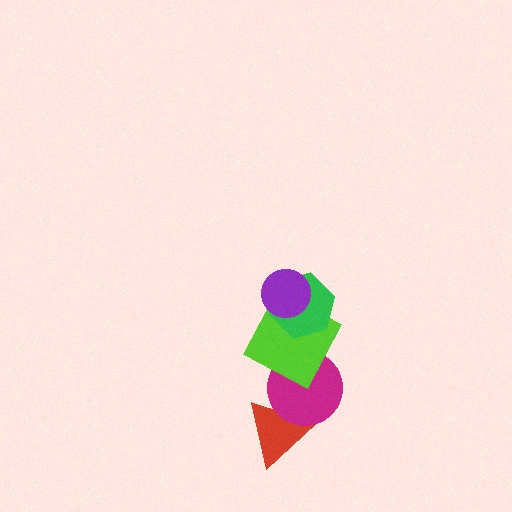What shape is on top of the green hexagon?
The purple circle is on top of the green hexagon.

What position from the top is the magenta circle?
The magenta circle is 4th from the top.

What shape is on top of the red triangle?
The magenta circle is on top of the red triangle.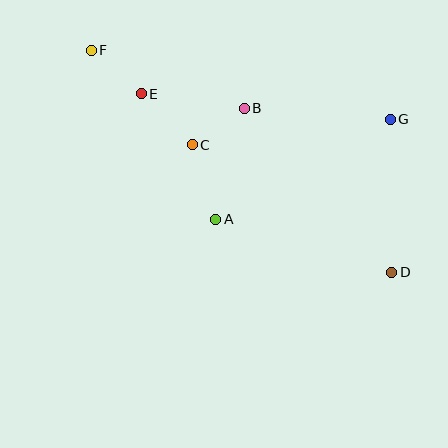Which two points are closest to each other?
Points B and C are closest to each other.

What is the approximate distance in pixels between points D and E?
The distance between D and E is approximately 307 pixels.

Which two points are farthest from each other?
Points D and F are farthest from each other.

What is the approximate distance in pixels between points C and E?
The distance between C and E is approximately 72 pixels.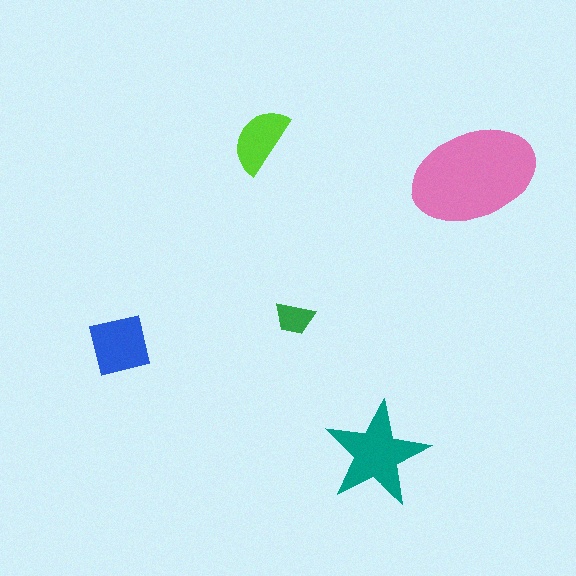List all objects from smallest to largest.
The green trapezoid, the lime semicircle, the blue square, the teal star, the pink ellipse.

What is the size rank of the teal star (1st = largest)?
2nd.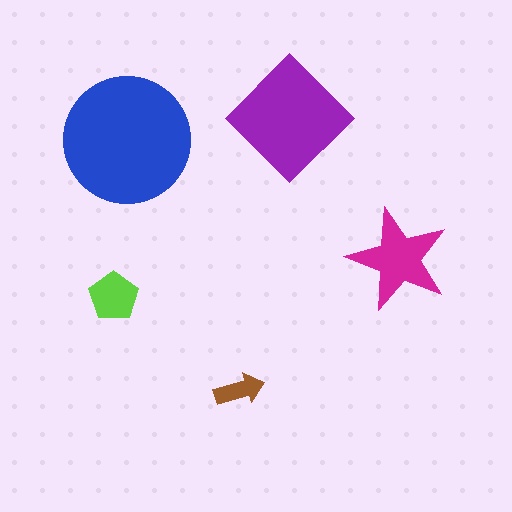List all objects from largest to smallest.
The blue circle, the purple diamond, the magenta star, the lime pentagon, the brown arrow.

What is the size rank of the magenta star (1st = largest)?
3rd.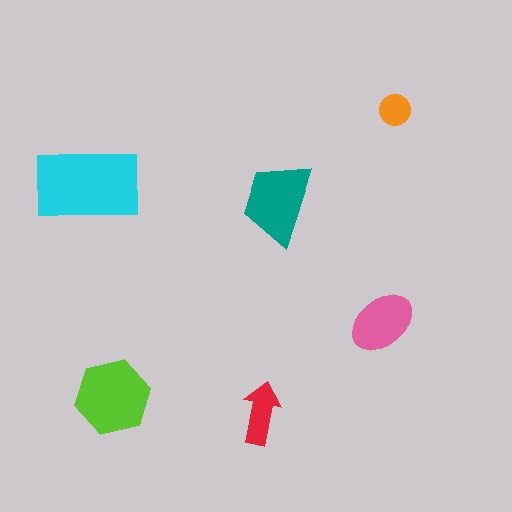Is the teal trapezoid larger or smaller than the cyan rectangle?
Smaller.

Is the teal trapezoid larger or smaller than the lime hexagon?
Smaller.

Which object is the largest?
The cyan rectangle.